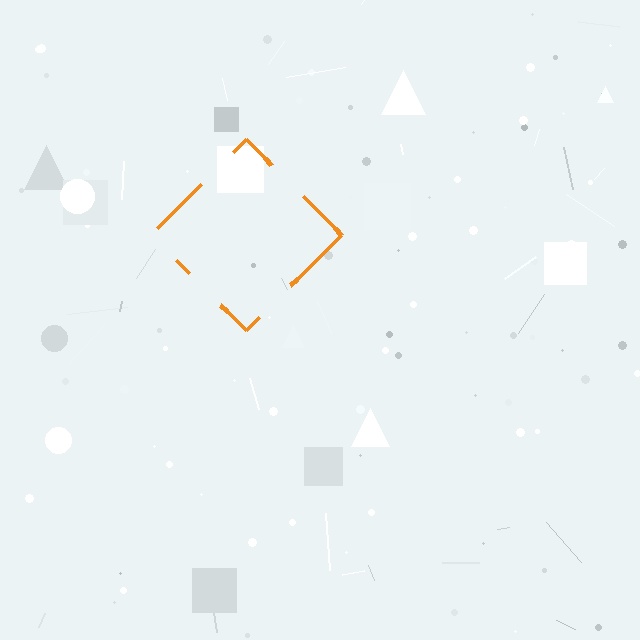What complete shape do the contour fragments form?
The contour fragments form a diamond.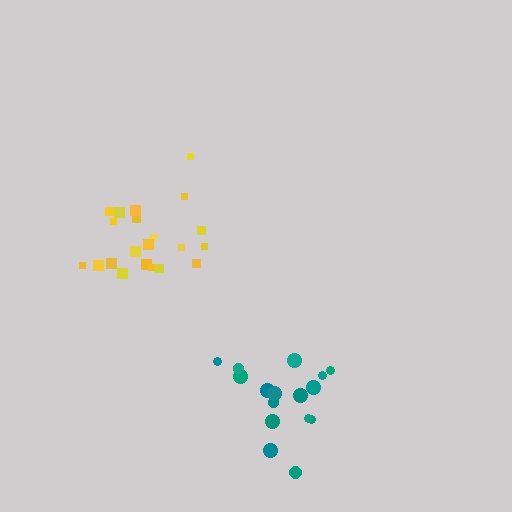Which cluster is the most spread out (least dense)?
Teal.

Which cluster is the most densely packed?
Yellow.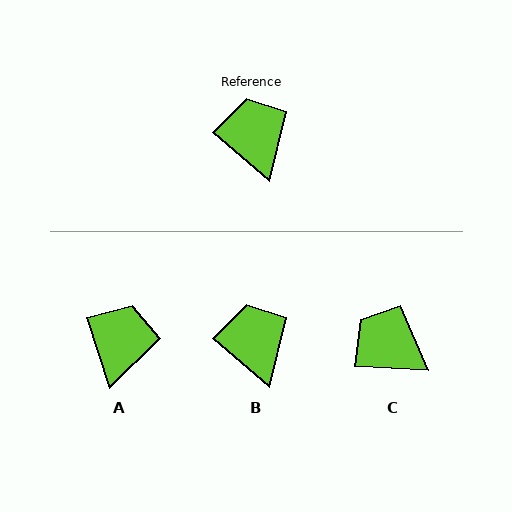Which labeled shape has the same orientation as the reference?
B.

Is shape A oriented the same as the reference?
No, it is off by about 32 degrees.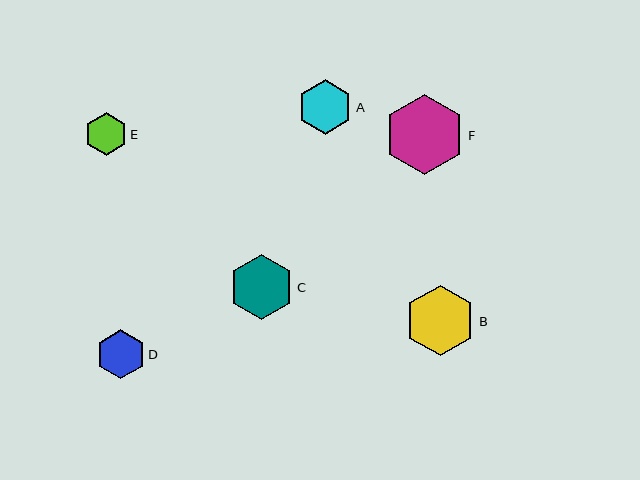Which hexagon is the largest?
Hexagon F is the largest with a size of approximately 80 pixels.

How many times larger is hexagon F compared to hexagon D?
Hexagon F is approximately 1.6 times the size of hexagon D.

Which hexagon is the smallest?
Hexagon E is the smallest with a size of approximately 42 pixels.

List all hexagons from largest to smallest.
From largest to smallest: F, B, C, A, D, E.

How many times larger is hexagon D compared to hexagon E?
Hexagon D is approximately 1.2 times the size of hexagon E.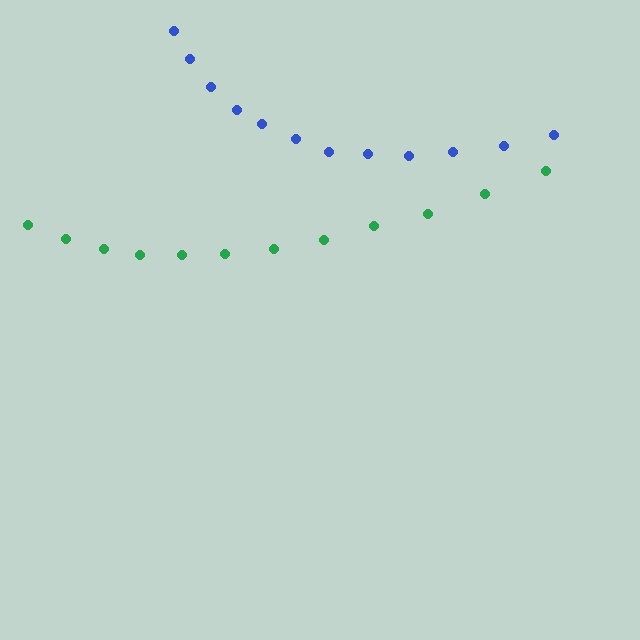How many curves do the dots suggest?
There are 2 distinct paths.